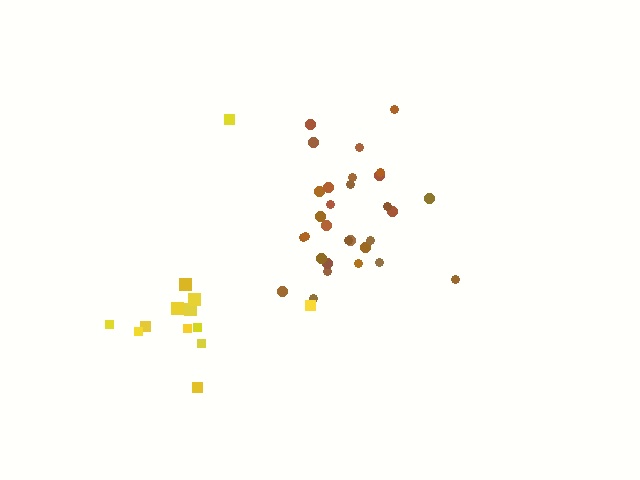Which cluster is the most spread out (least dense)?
Yellow.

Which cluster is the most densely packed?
Brown.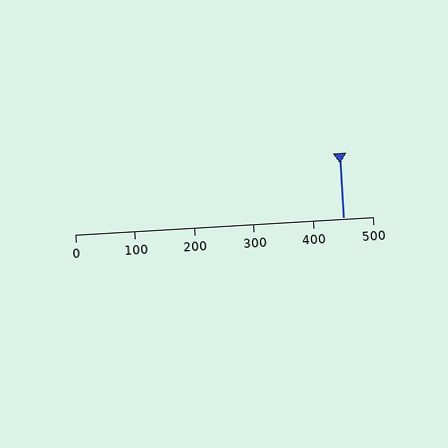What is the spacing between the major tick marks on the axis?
The major ticks are spaced 100 apart.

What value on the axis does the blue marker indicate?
The marker indicates approximately 450.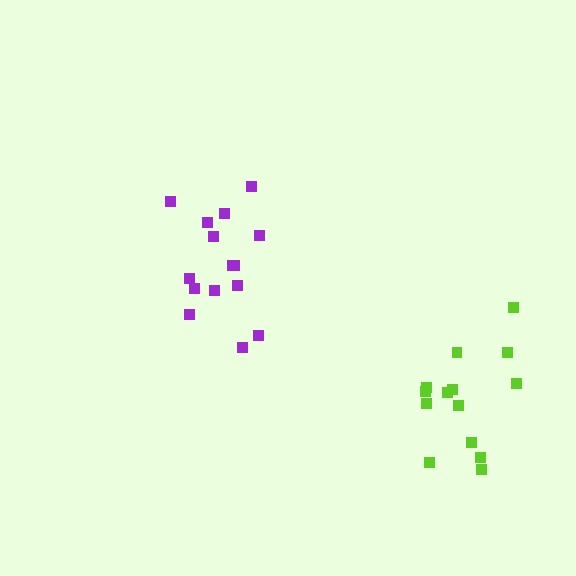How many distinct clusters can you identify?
There are 2 distinct clusters.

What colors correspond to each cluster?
The clusters are colored: purple, lime.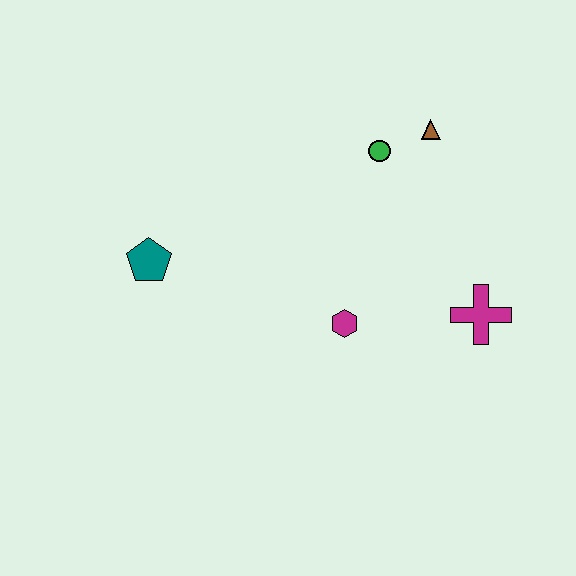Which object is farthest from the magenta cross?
The teal pentagon is farthest from the magenta cross.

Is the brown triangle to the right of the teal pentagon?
Yes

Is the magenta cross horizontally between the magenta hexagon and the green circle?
No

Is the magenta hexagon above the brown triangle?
No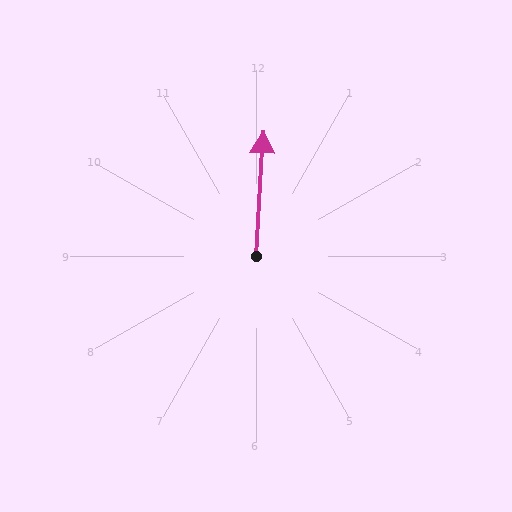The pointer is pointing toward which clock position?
Roughly 12 o'clock.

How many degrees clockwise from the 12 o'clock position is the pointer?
Approximately 3 degrees.